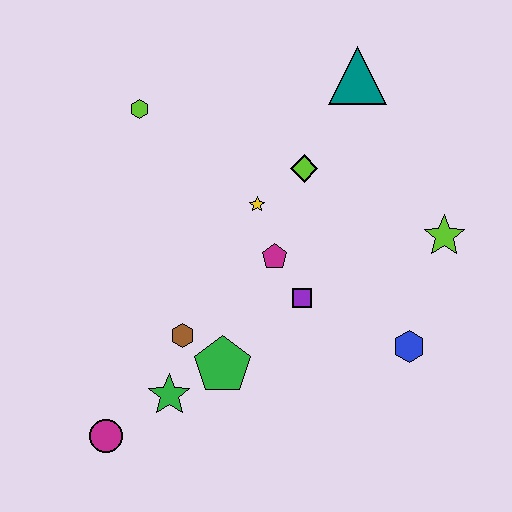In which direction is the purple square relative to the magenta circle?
The purple square is to the right of the magenta circle.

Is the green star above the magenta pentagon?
No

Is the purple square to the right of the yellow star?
Yes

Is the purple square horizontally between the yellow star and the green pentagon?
No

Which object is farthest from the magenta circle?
The teal triangle is farthest from the magenta circle.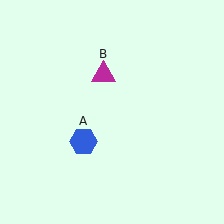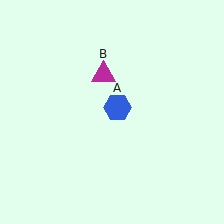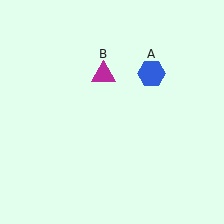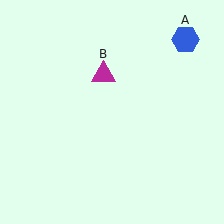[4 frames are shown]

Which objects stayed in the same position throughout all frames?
Magenta triangle (object B) remained stationary.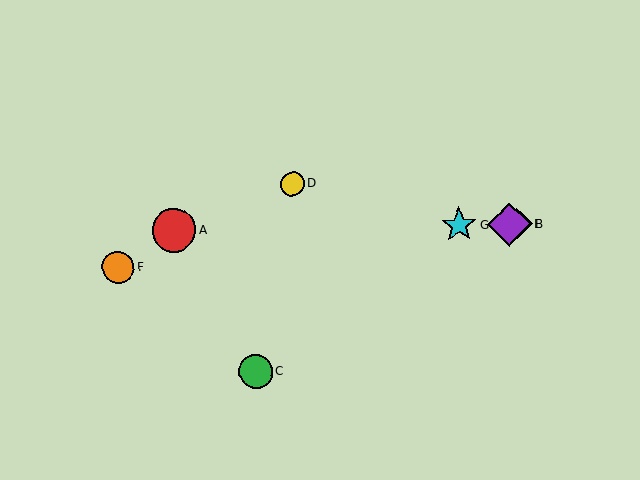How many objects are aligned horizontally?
4 objects (A, B, E, G) are aligned horizontally.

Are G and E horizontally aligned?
Yes, both are at y≈225.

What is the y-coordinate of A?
Object A is at y≈230.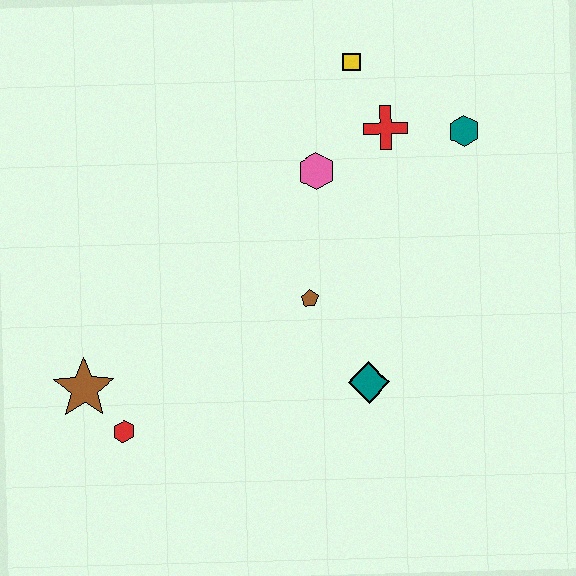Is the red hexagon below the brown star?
Yes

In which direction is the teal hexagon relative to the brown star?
The teal hexagon is to the right of the brown star.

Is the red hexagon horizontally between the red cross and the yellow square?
No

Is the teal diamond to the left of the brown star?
No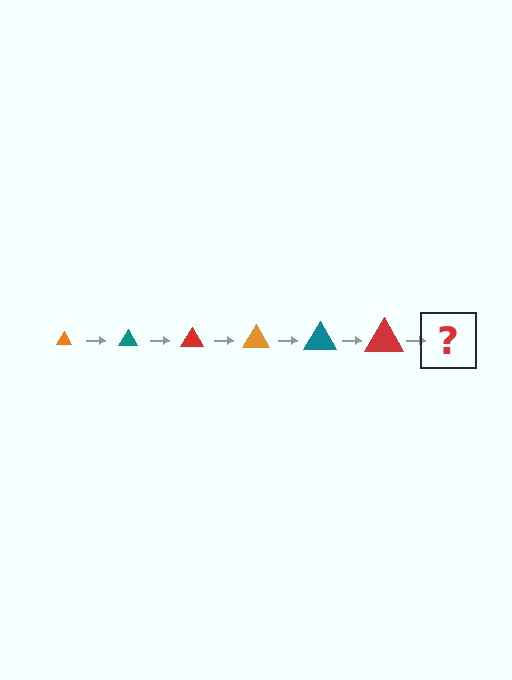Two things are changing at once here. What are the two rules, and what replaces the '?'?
The two rules are that the triangle grows larger each step and the color cycles through orange, teal, and red. The '?' should be an orange triangle, larger than the previous one.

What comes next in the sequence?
The next element should be an orange triangle, larger than the previous one.